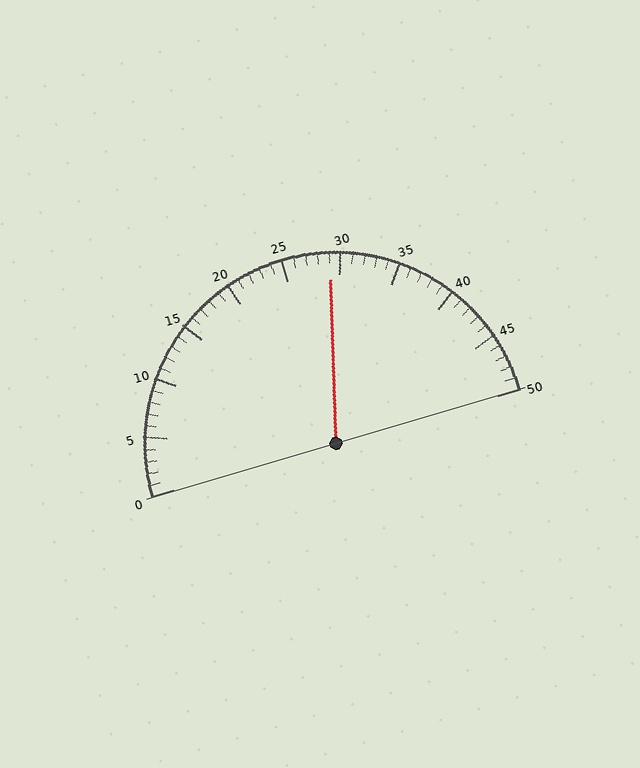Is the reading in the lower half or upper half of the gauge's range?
The reading is in the upper half of the range (0 to 50).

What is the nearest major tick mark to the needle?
The nearest major tick mark is 30.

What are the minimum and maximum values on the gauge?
The gauge ranges from 0 to 50.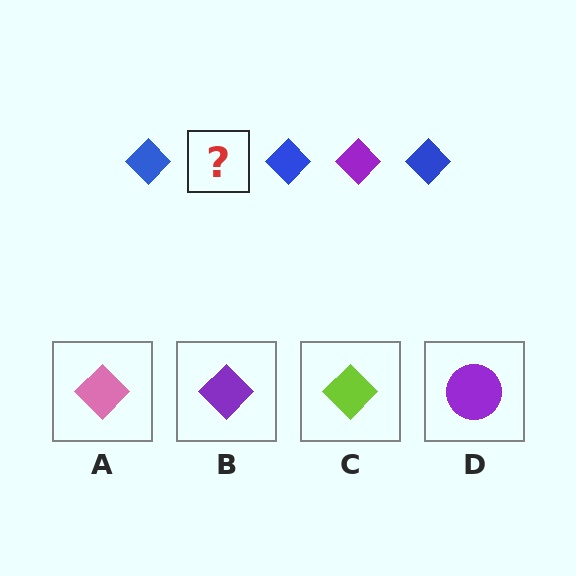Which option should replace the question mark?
Option B.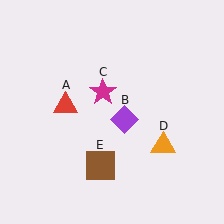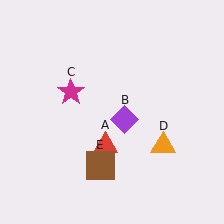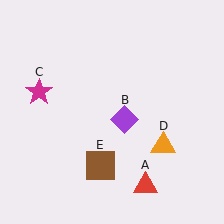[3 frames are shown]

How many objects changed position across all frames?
2 objects changed position: red triangle (object A), magenta star (object C).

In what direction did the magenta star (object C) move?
The magenta star (object C) moved left.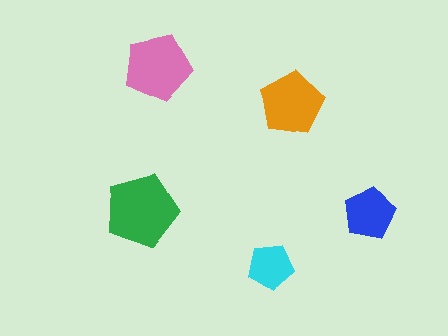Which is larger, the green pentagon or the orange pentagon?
The green one.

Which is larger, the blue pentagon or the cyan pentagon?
The blue one.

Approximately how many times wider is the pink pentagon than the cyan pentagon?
About 1.5 times wider.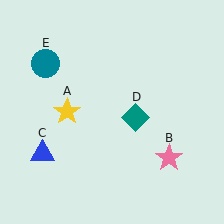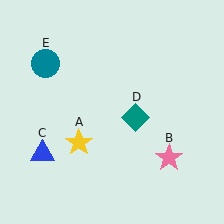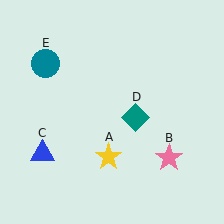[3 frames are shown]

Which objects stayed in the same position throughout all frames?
Pink star (object B) and blue triangle (object C) and teal diamond (object D) and teal circle (object E) remained stationary.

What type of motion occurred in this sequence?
The yellow star (object A) rotated counterclockwise around the center of the scene.